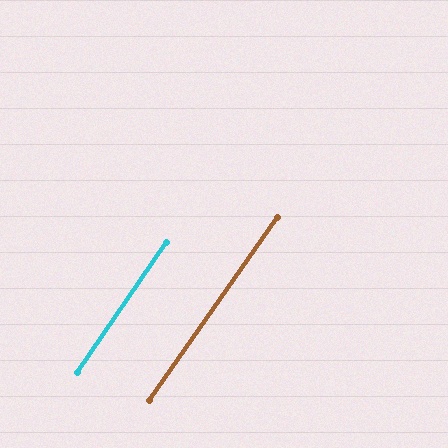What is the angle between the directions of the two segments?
Approximately 1 degree.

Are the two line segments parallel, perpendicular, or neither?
Parallel — their directions differ by only 0.8°.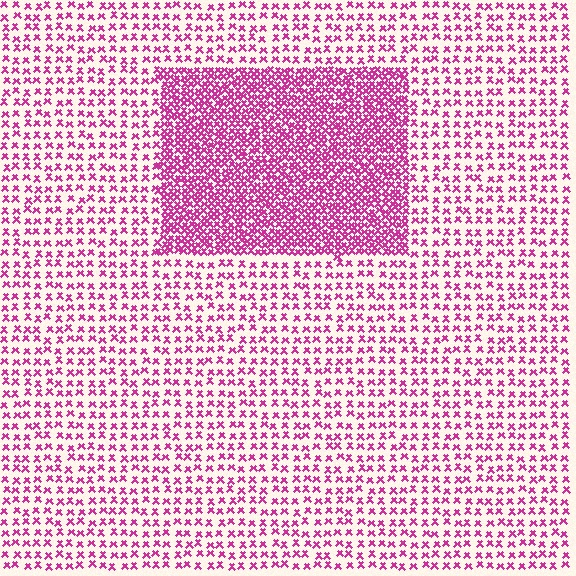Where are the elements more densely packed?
The elements are more densely packed inside the rectangle boundary.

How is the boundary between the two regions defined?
The boundary is defined by a change in element density (approximately 2.6x ratio). All elements are the same color, size, and shape.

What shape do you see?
I see a rectangle.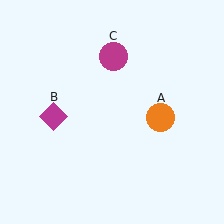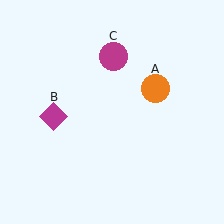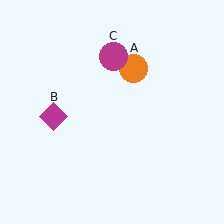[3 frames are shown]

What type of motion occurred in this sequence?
The orange circle (object A) rotated counterclockwise around the center of the scene.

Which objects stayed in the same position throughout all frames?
Magenta diamond (object B) and magenta circle (object C) remained stationary.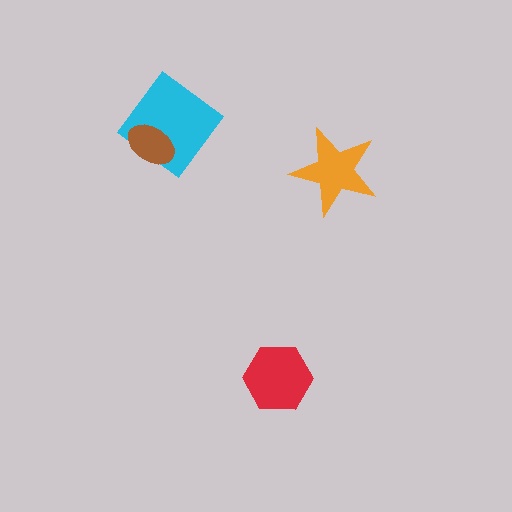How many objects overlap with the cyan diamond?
1 object overlaps with the cyan diamond.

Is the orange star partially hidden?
No, no other shape covers it.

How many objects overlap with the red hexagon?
0 objects overlap with the red hexagon.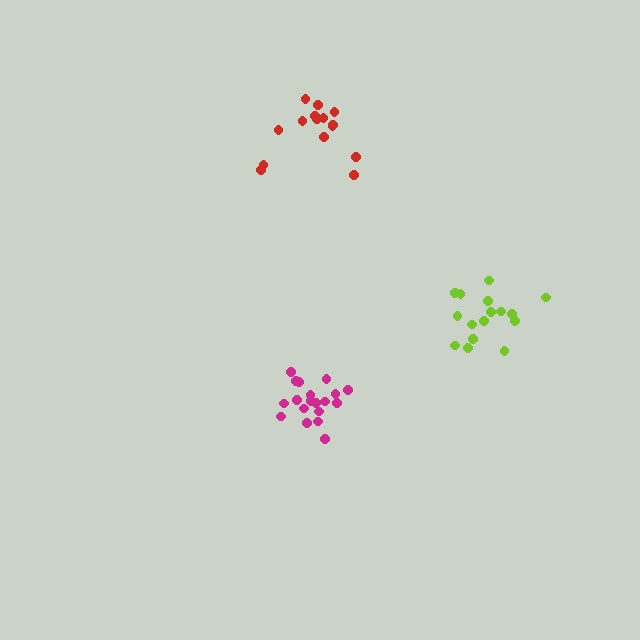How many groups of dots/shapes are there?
There are 3 groups.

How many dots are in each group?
Group 1: 16 dots, Group 2: 15 dots, Group 3: 19 dots (50 total).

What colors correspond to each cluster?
The clusters are colored: lime, red, magenta.